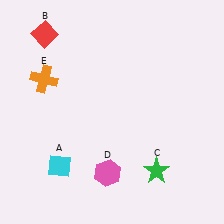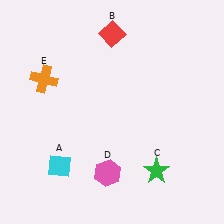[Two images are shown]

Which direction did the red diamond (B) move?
The red diamond (B) moved right.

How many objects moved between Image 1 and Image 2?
1 object moved between the two images.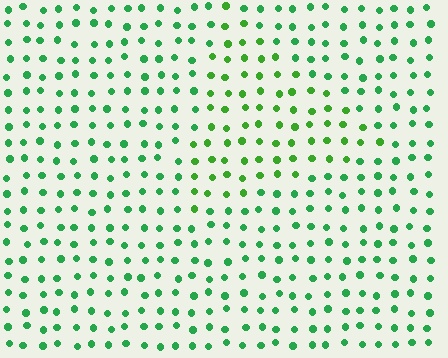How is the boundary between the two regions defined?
The boundary is defined purely by a slight shift in hue (about 25 degrees). Spacing, size, and orientation are identical on both sides.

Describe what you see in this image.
The image is filled with small green elements in a uniform arrangement. A triangle-shaped region is visible where the elements are tinted to a slightly different hue, forming a subtle color boundary.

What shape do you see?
I see a triangle.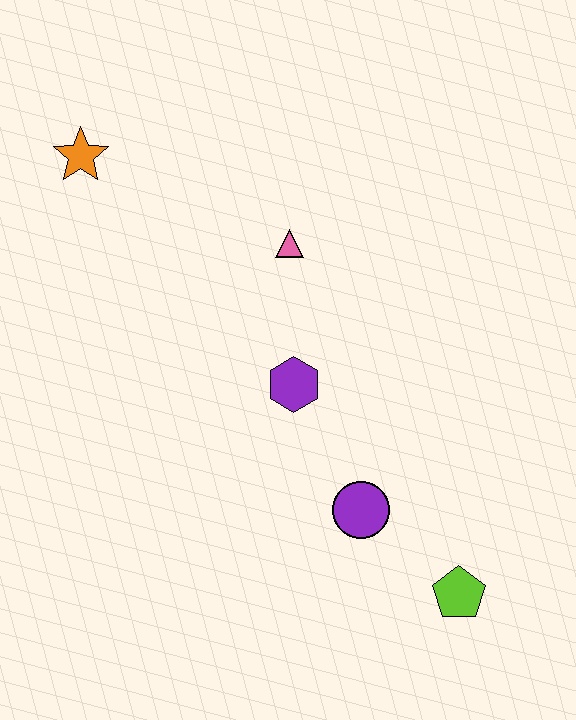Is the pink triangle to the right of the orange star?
Yes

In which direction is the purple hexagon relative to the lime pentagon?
The purple hexagon is above the lime pentagon.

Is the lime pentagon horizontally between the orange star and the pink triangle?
No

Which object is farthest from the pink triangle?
The lime pentagon is farthest from the pink triangle.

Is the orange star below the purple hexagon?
No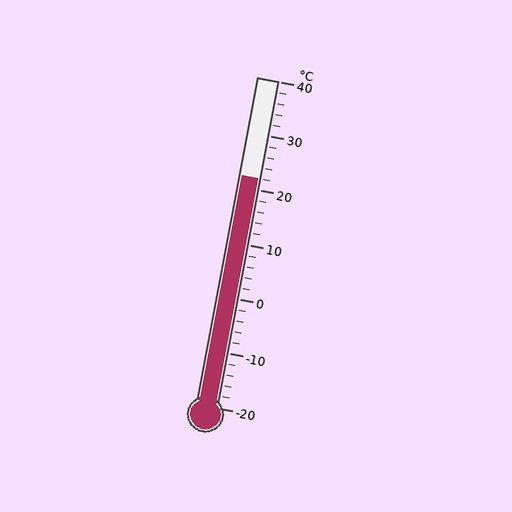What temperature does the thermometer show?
The thermometer shows approximately 22°C.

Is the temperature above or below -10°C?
The temperature is above -10°C.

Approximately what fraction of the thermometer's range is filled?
The thermometer is filled to approximately 70% of its range.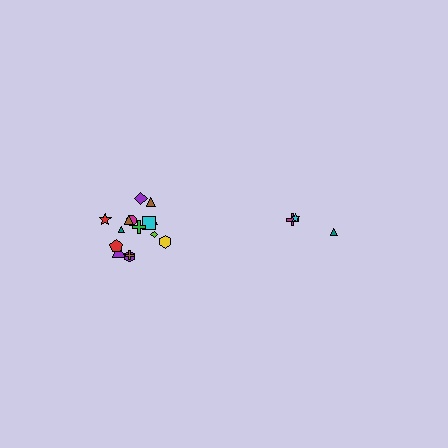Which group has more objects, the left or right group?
The left group.